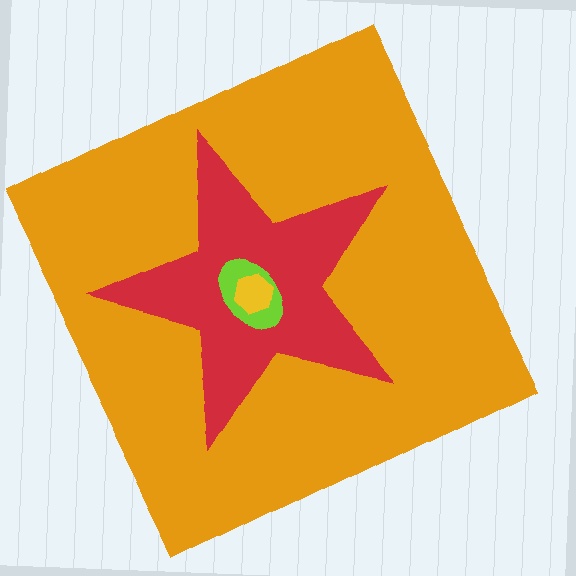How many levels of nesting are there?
4.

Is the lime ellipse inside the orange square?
Yes.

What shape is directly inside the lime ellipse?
The yellow hexagon.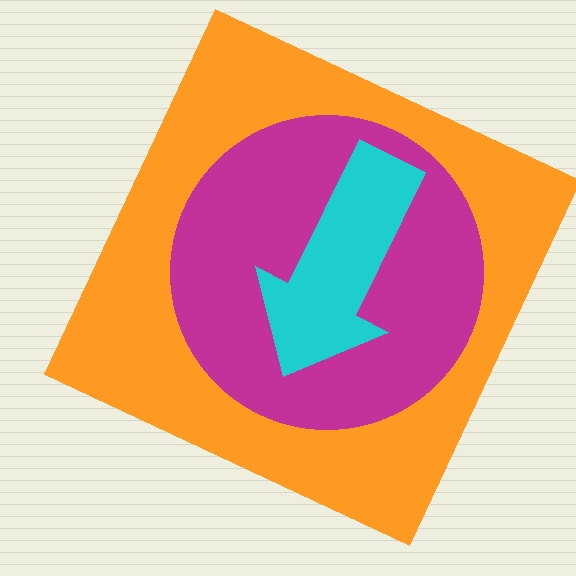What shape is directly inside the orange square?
The magenta circle.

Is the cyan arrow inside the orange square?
Yes.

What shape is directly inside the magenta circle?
The cyan arrow.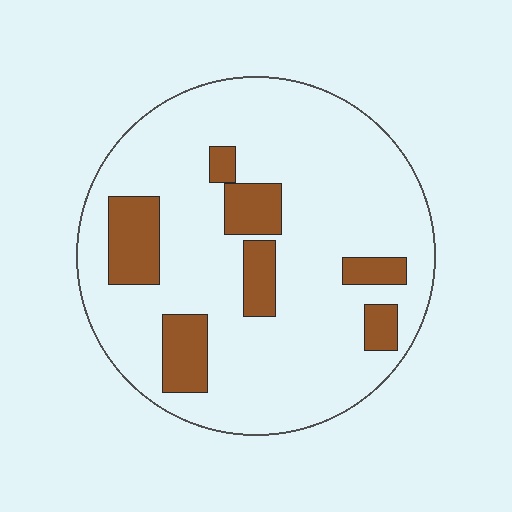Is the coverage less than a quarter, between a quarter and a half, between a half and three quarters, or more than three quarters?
Less than a quarter.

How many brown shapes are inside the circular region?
7.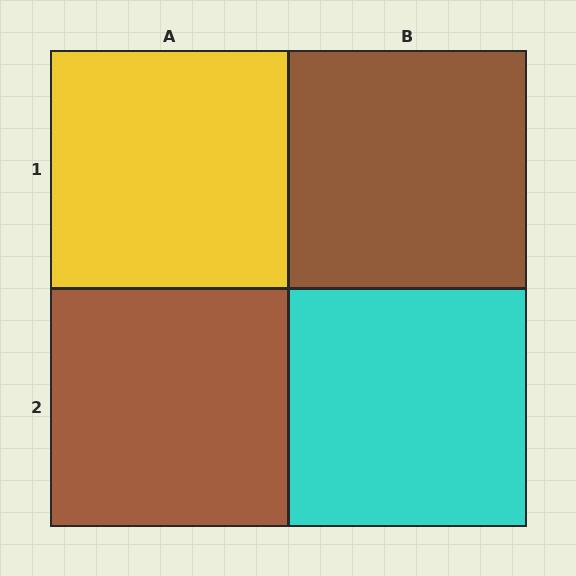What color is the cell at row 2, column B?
Cyan.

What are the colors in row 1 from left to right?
Yellow, brown.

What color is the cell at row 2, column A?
Brown.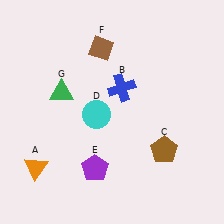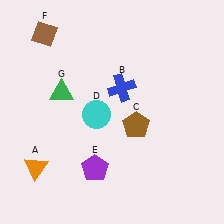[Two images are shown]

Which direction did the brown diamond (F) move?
The brown diamond (F) moved left.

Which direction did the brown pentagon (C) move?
The brown pentagon (C) moved left.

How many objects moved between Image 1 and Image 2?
2 objects moved between the two images.